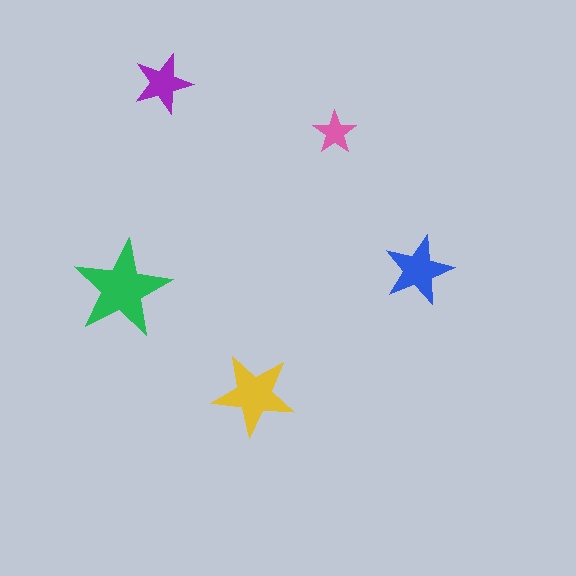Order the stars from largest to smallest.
the green one, the yellow one, the blue one, the purple one, the pink one.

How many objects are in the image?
There are 5 objects in the image.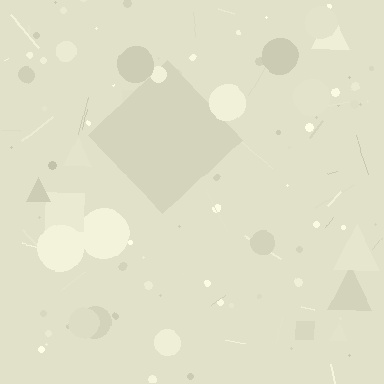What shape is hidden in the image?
A diamond is hidden in the image.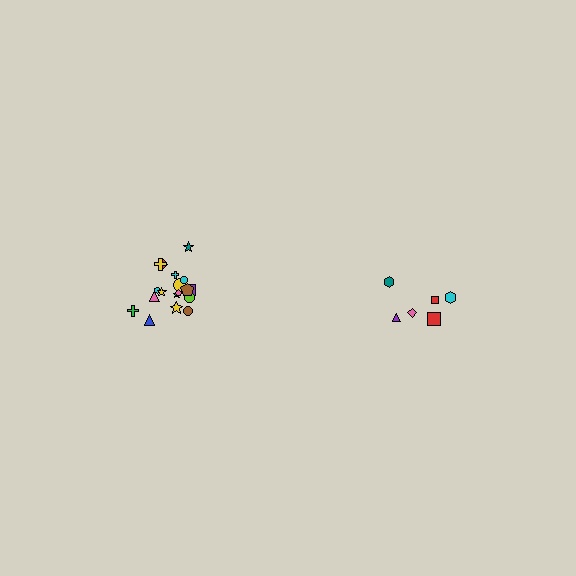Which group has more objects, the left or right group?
The left group.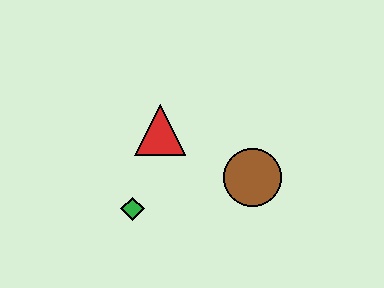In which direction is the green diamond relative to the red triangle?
The green diamond is below the red triangle.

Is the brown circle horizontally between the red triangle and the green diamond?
No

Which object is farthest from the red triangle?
The brown circle is farthest from the red triangle.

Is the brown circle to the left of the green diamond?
No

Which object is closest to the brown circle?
The red triangle is closest to the brown circle.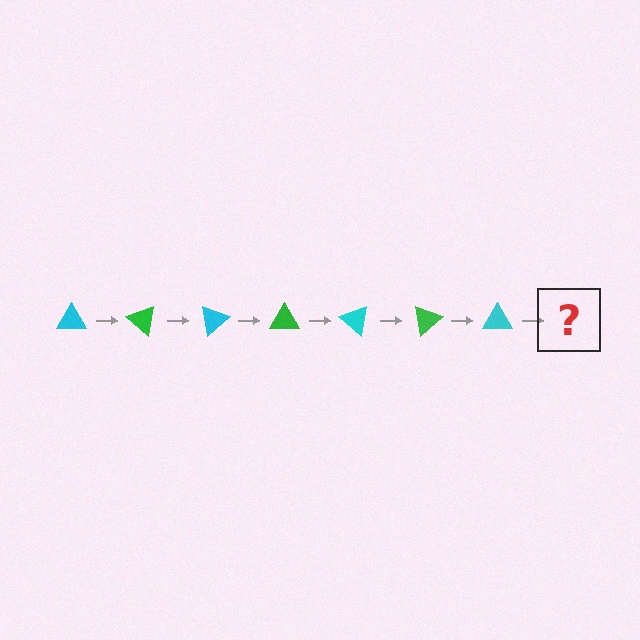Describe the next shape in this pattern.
It should be a green triangle, rotated 280 degrees from the start.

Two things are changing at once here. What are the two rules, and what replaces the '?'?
The two rules are that it rotates 40 degrees each step and the color cycles through cyan and green. The '?' should be a green triangle, rotated 280 degrees from the start.